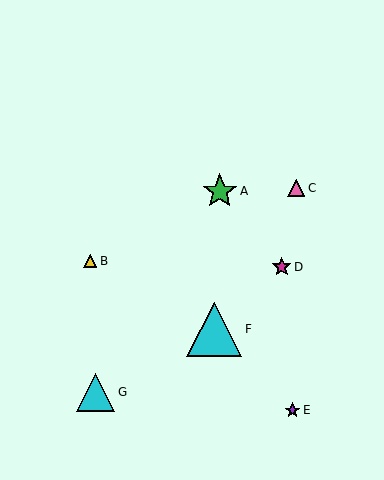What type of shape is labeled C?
Shape C is a pink triangle.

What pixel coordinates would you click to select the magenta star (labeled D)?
Click at (282, 267) to select the magenta star D.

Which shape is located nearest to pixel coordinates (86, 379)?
The cyan triangle (labeled G) at (96, 392) is nearest to that location.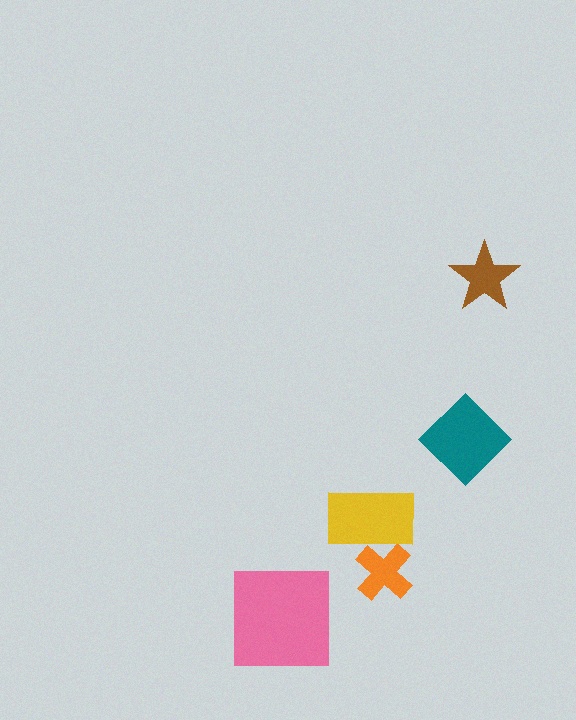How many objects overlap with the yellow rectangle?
1 object overlaps with the yellow rectangle.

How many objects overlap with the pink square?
0 objects overlap with the pink square.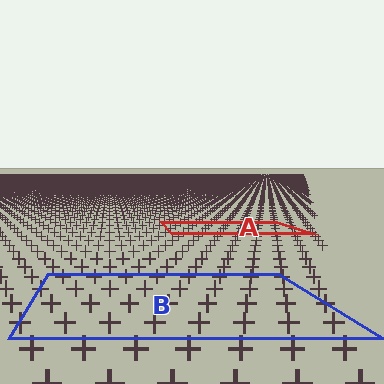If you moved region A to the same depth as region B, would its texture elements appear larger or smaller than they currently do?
They would appear larger. At a closer depth, the same texture elements are projected at a bigger on-screen size.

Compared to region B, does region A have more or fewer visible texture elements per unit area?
Region A has more texture elements per unit area — they are packed more densely because it is farther away.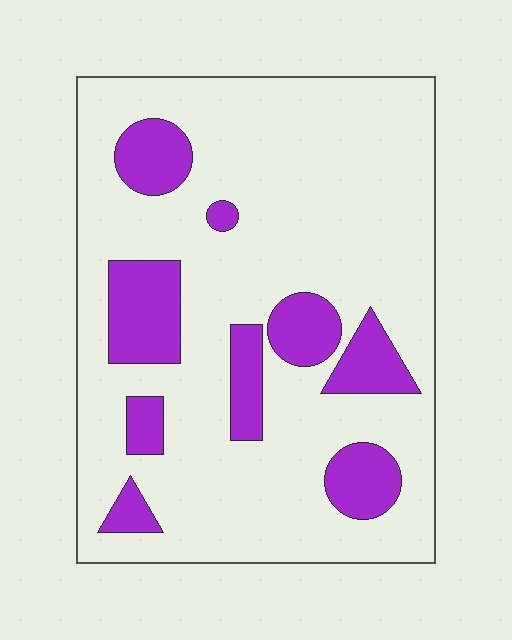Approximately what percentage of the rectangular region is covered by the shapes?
Approximately 20%.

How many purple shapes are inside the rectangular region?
9.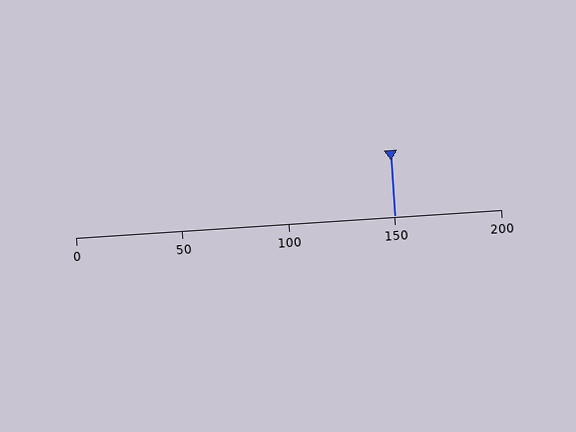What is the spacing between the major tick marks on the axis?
The major ticks are spaced 50 apart.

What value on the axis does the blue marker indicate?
The marker indicates approximately 150.